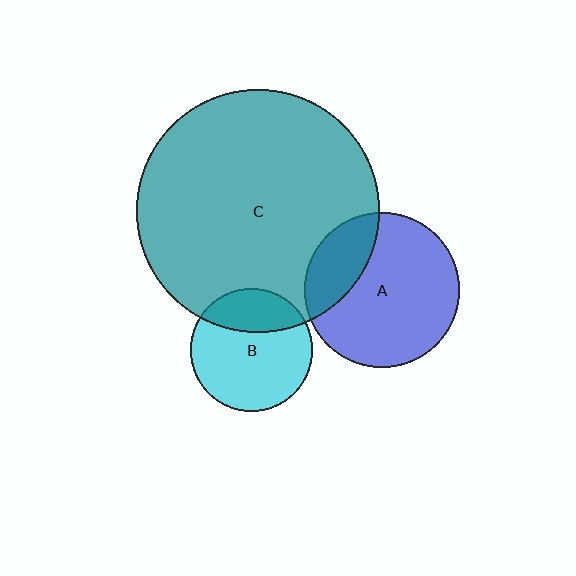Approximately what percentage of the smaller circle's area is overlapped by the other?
Approximately 30%.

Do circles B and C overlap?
Yes.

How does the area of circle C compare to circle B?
Approximately 3.9 times.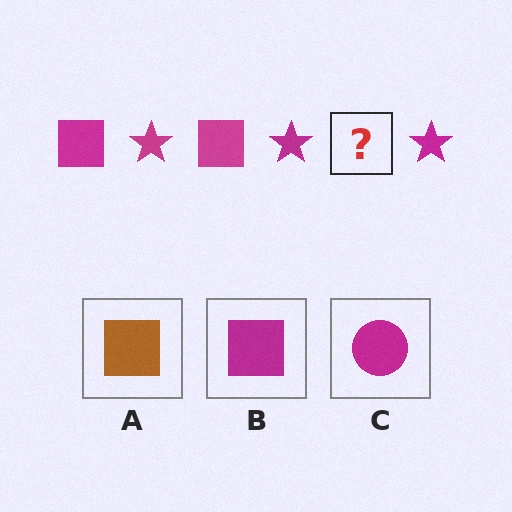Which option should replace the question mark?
Option B.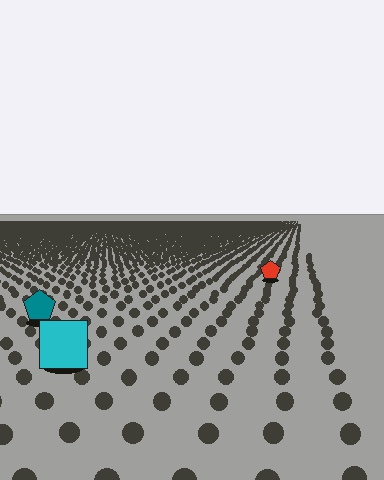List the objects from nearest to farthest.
From nearest to farthest: the cyan square, the teal pentagon, the red pentagon.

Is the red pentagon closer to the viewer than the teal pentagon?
No. The teal pentagon is closer — you can tell from the texture gradient: the ground texture is coarser near it.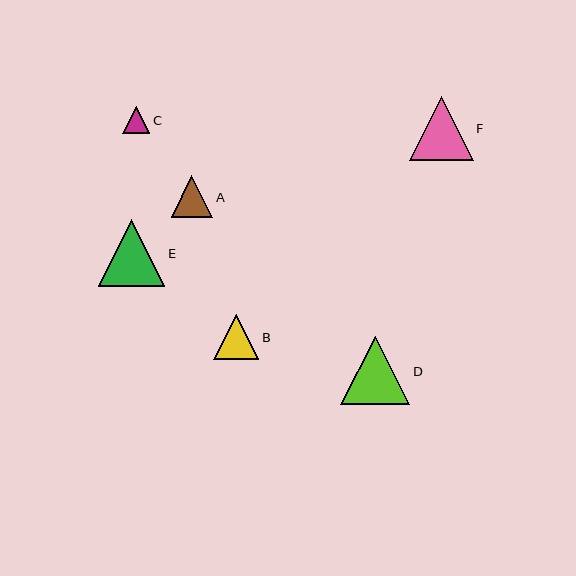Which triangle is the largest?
Triangle D is the largest with a size of approximately 69 pixels.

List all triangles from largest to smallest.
From largest to smallest: D, E, F, B, A, C.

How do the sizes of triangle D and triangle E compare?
Triangle D and triangle E are approximately the same size.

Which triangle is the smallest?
Triangle C is the smallest with a size of approximately 27 pixels.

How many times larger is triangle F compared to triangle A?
Triangle F is approximately 1.5 times the size of triangle A.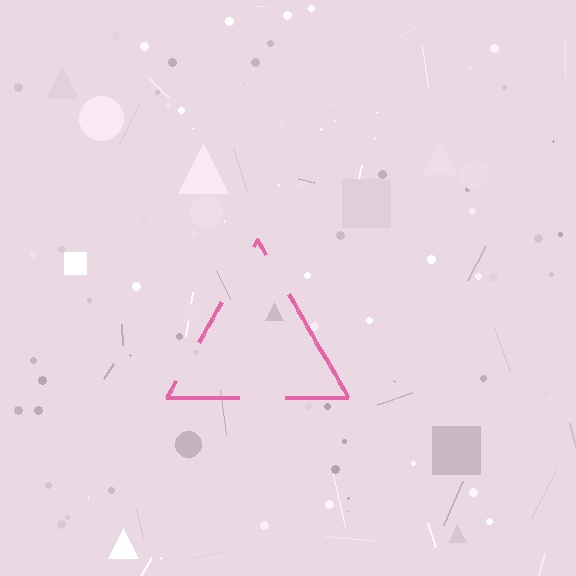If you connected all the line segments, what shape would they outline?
They would outline a triangle.